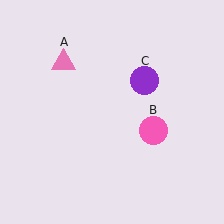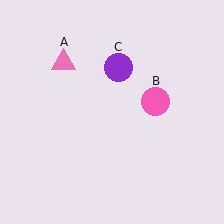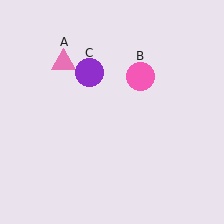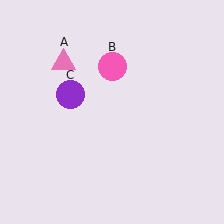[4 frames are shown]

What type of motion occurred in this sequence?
The pink circle (object B), purple circle (object C) rotated counterclockwise around the center of the scene.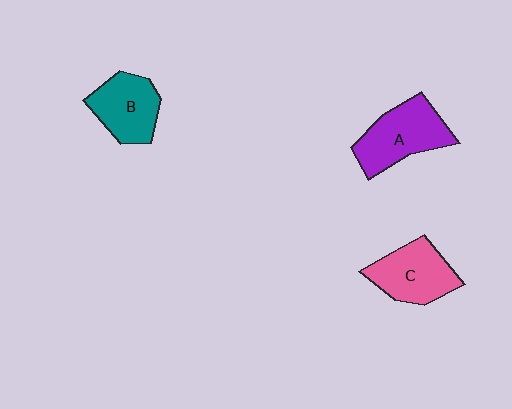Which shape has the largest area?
Shape A (purple).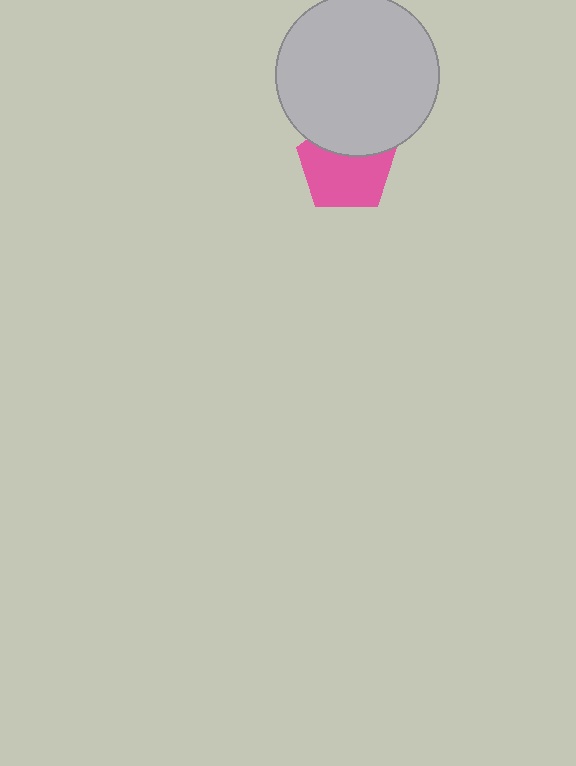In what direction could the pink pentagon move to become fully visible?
The pink pentagon could move down. That would shift it out from behind the light gray circle entirely.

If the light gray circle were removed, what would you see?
You would see the complete pink pentagon.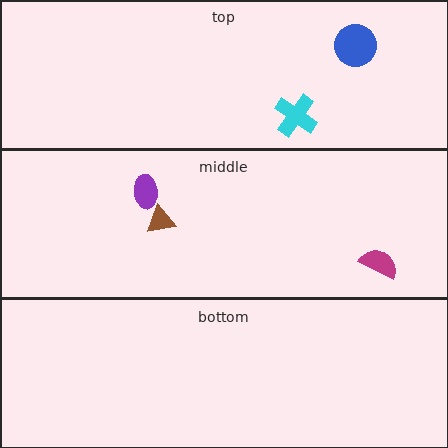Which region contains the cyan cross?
The top region.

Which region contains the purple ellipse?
The middle region.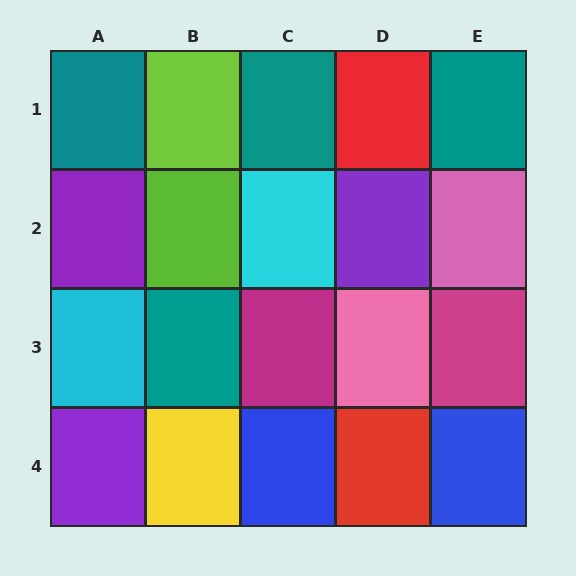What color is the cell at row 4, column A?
Purple.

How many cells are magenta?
2 cells are magenta.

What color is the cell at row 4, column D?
Red.